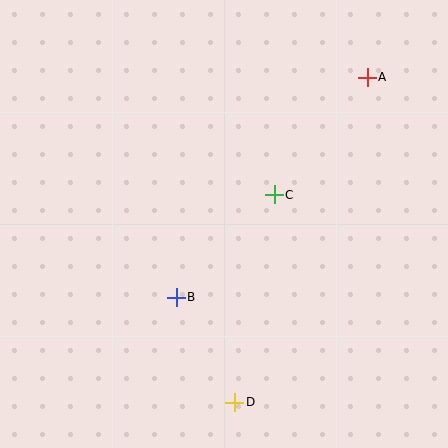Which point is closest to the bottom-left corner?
Point B is closest to the bottom-left corner.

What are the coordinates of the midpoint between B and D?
The midpoint between B and D is at (205, 350).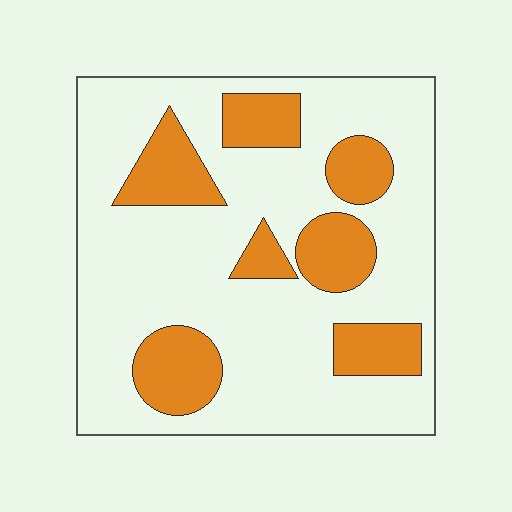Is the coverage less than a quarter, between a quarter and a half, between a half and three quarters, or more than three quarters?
Between a quarter and a half.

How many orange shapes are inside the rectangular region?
7.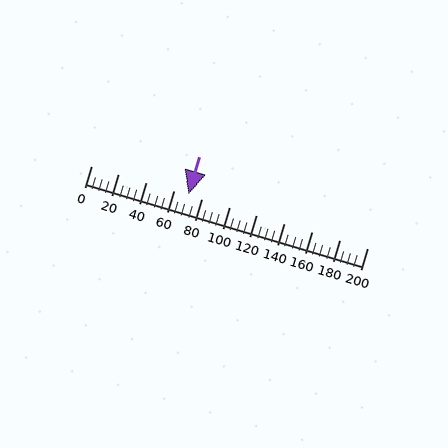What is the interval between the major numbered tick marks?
The major tick marks are spaced 20 units apart.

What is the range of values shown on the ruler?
The ruler shows values from 0 to 200.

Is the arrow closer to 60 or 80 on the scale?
The arrow is closer to 80.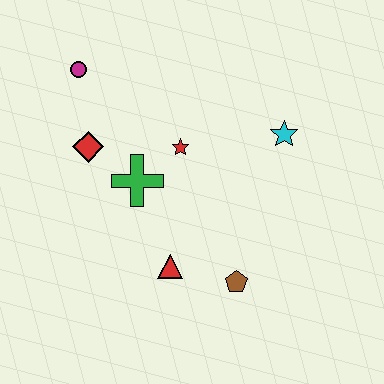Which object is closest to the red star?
The green cross is closest to the red star.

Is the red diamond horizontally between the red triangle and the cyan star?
No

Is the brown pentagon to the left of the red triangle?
No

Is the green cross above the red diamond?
No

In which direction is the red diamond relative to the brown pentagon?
The red diamond is to the left of the brown pentagon.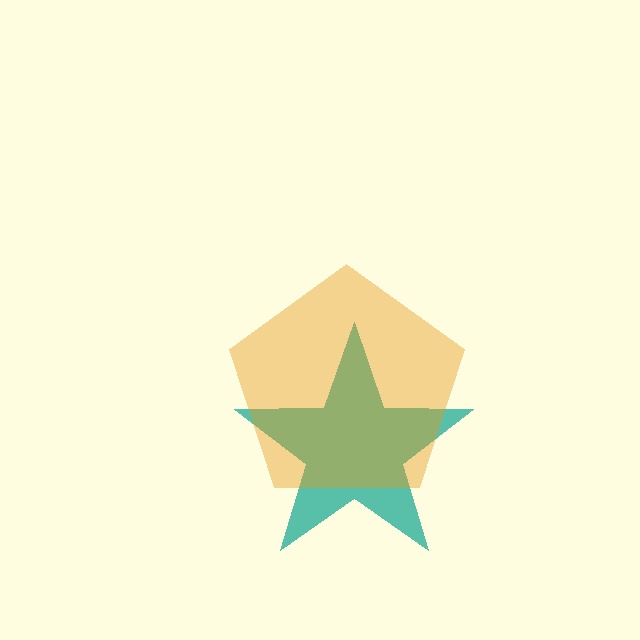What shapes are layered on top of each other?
The layered shapes are: a teal star, an orange pentagon.